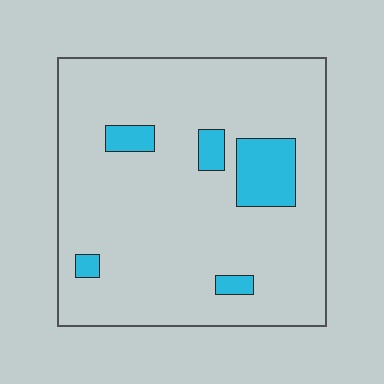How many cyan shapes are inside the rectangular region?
5.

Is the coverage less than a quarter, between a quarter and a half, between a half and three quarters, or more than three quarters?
Less than a quarter.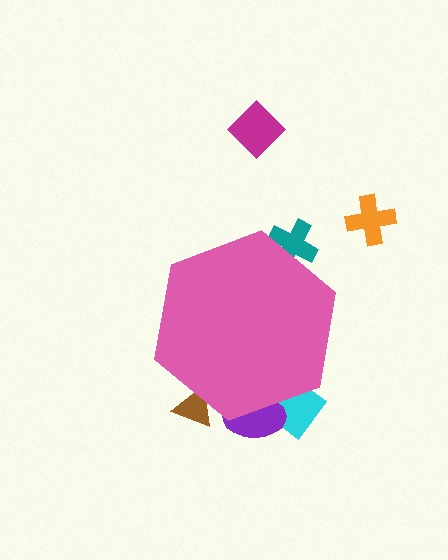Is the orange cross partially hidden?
No, the orange cross is fully visible.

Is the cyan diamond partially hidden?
Yes, the cyan diamond is partially hidden behind the pink hexagon.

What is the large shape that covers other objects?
A pink hexagon.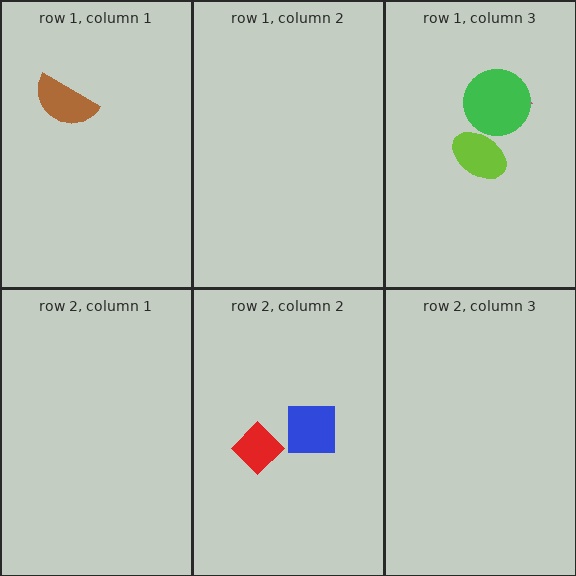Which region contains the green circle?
The row 1, column 3 region.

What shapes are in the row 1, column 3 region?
The magenta triangle, the lime ellipse, the green circle.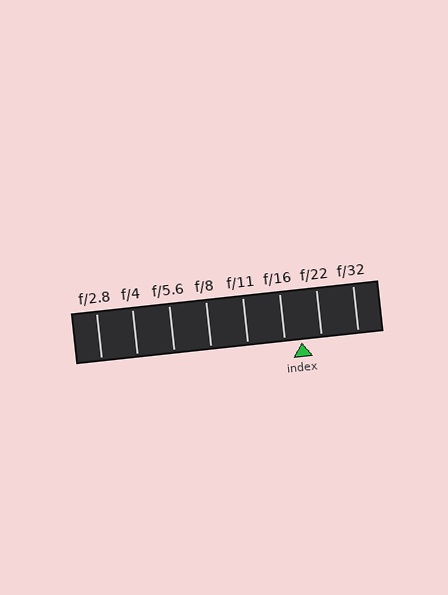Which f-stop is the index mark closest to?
The index mark is closest to f/16.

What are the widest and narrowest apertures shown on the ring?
The widest aperture shown is f/2.8 and the narrowest is f/32.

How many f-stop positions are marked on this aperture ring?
There are 8 f-stop positions marked.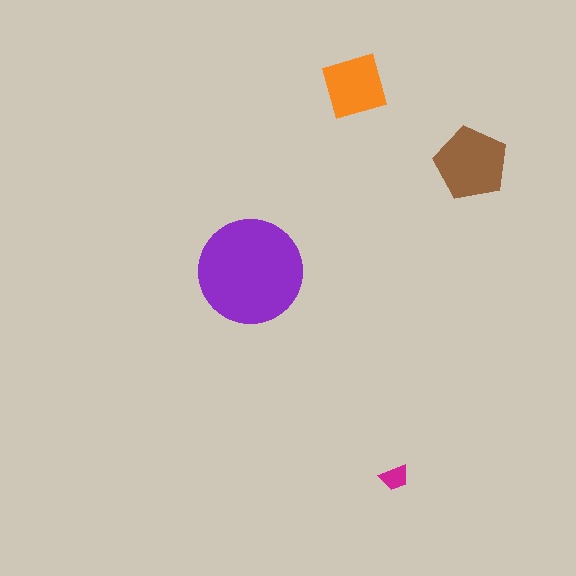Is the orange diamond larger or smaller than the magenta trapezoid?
Larger.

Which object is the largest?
The purple circle.